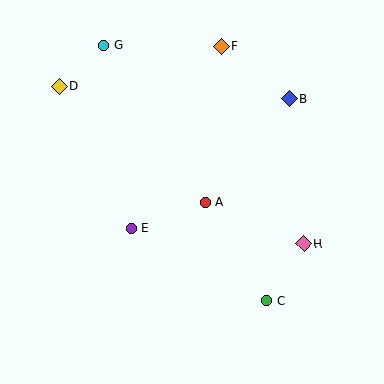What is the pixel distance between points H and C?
The distance between H and C is 68 pixels.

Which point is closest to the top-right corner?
Point B is closest to the top-right corner.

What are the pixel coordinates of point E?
Point E is at (131, 229).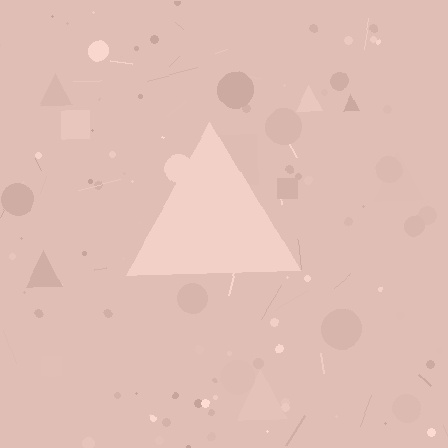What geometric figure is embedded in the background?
A triangle is embedded in the background.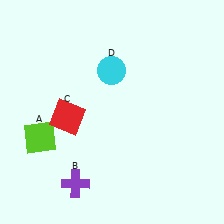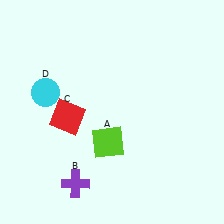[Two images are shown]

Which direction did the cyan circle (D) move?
The cyan circle (D) moved left.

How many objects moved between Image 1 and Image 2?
2 objects moved between the two images.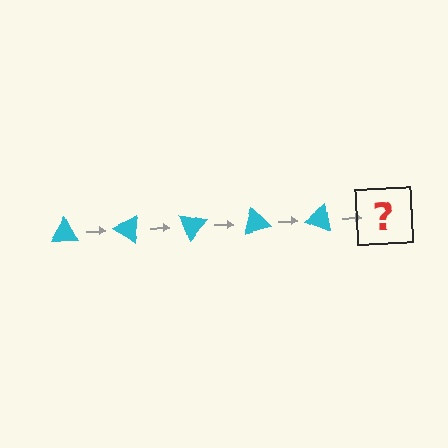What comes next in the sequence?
The next element should be a cyan triangle rotated 175 degrees.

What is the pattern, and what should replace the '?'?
The pattern is that the triangle rotates 35 degrees each step. The '?' should be a cyan triangle rotated 175 degrees.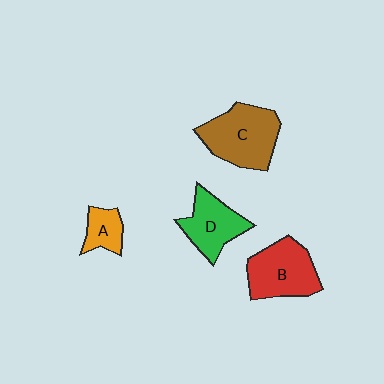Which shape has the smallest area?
Shape A (orange).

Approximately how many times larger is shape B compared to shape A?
Approximately 2.2 times.